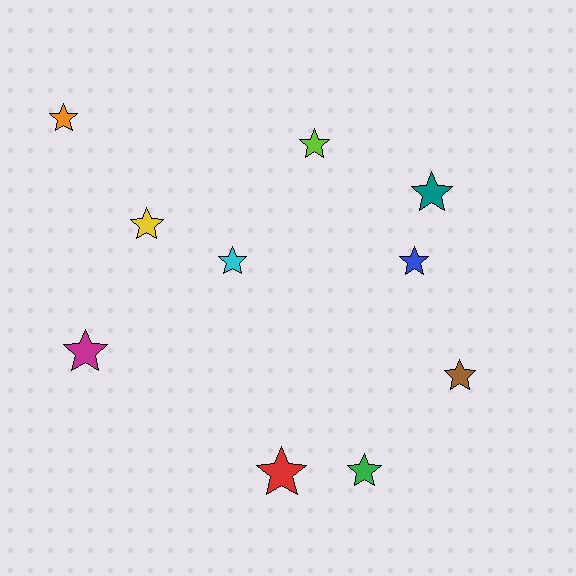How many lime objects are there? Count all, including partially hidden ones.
There is 1 lime object.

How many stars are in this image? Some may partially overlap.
There are 10 stars.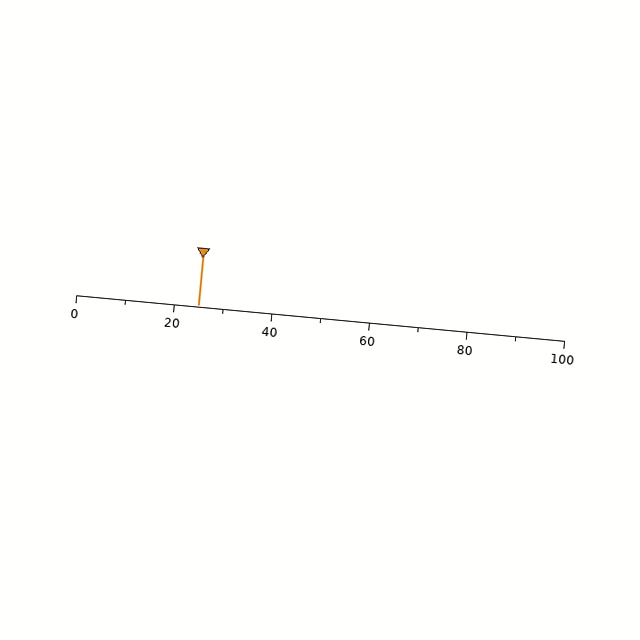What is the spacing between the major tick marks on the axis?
The major ticks are spaced 20 apart.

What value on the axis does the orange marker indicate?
The marker indicates approximately 25.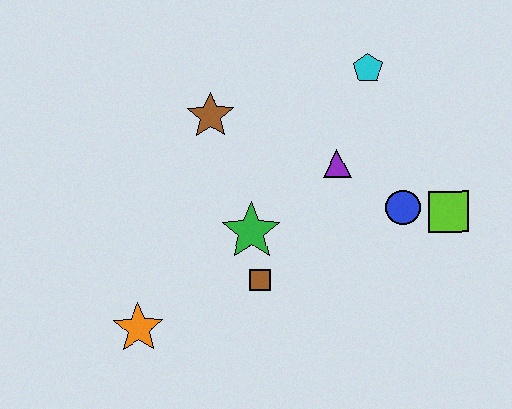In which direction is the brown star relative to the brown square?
The brown star is above the brown square.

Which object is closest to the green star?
The brown square is closest to the green star.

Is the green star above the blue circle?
No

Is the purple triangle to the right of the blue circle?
No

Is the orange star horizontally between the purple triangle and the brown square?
No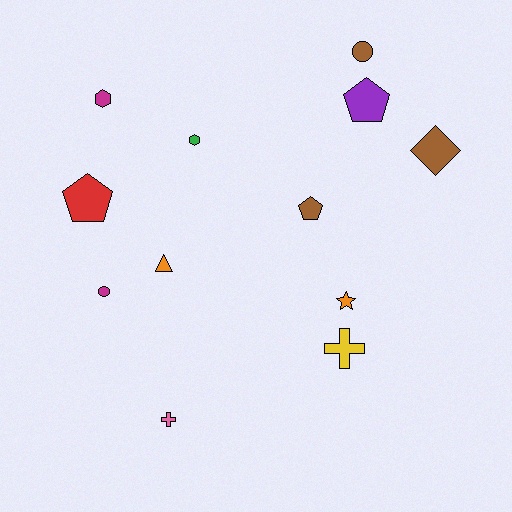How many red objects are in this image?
There is 1 red object.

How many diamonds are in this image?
There is 1 diamond.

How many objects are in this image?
There are 12 objects.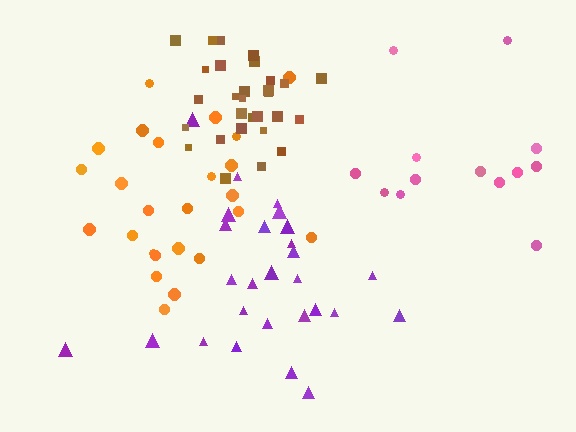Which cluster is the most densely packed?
Brown.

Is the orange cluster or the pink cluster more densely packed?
Orange.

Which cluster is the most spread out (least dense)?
Pink.